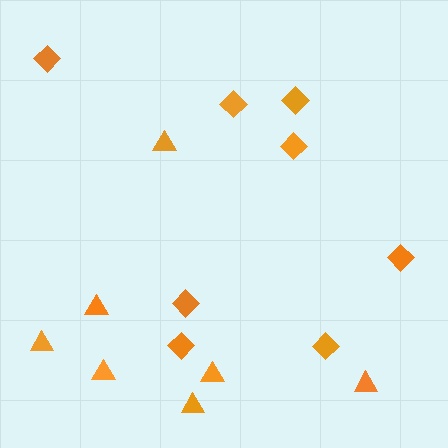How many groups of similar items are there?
There are 2 groups: one group of diamonds (8) and one group of triangles (7).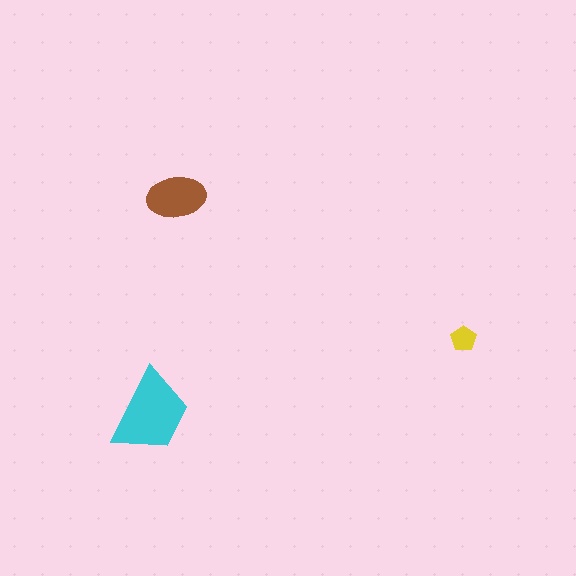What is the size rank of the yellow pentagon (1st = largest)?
3rd.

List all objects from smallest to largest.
The yellow pentagon, the brown ellipse, the cyan trapezoid.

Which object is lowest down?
The cyan trapezoid is bottommost.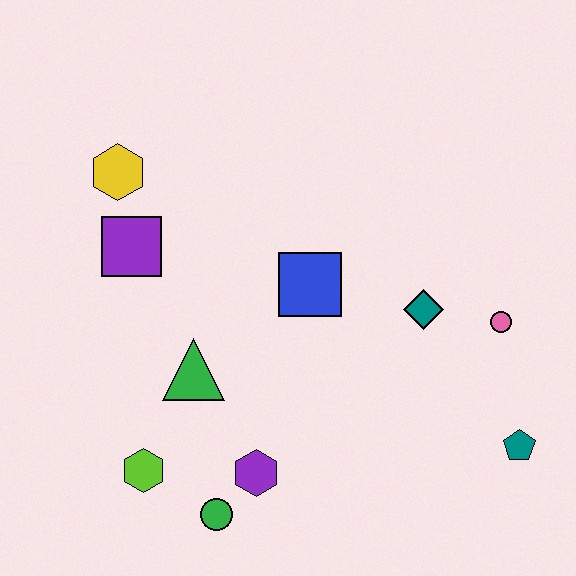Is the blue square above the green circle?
Yes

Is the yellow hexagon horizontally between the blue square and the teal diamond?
No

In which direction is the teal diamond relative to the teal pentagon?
The teal diamond is above the teal pentagon.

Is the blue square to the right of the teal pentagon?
No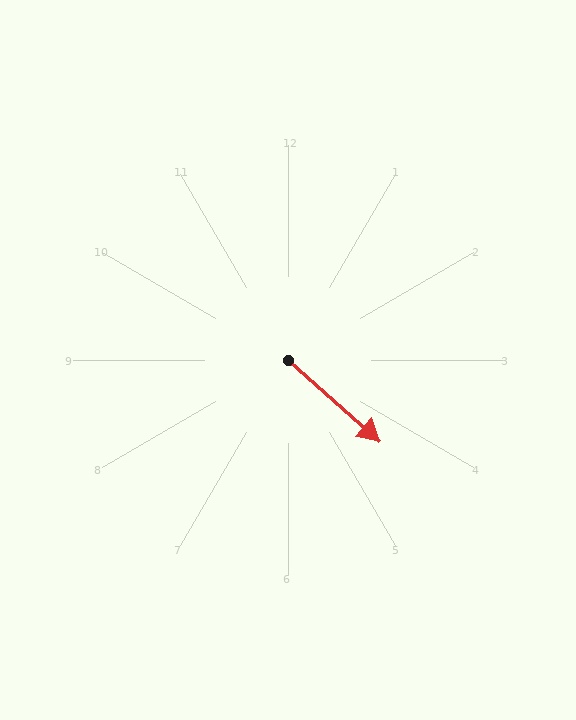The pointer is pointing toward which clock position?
Roughly 4 o'clock.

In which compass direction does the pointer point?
Southeast.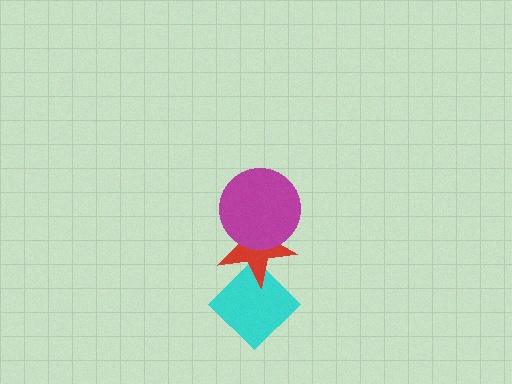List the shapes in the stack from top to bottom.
From top to bottom: the magenta circle, the red star, the cyan diamond.